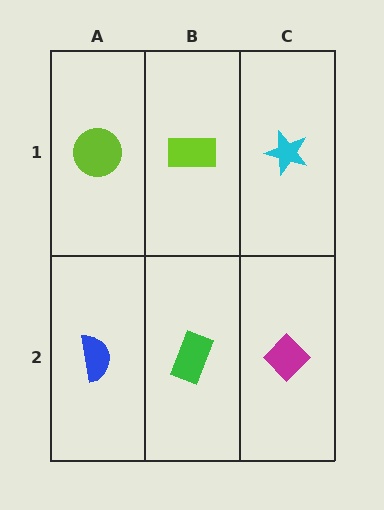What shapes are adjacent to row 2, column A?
A lime circle (row 1, column A), a green rectangle (row 2, column B).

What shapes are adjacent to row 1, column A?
A blue semicircle (row 2, column A), a lime rectangle (row 1, column B).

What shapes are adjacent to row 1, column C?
A magenta diamond (row 2, column C), a lime rectangle (row 1, column B).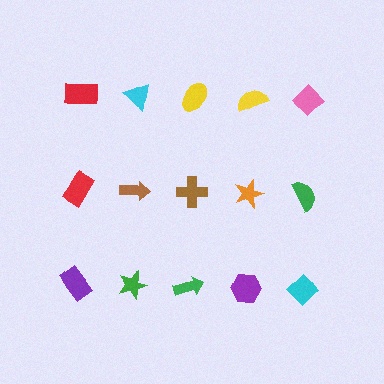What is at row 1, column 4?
A yellow semicircle.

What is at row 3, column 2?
A green star.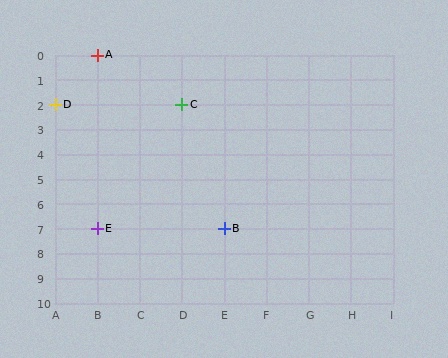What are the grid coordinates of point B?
Point B is at grid coordinates (E, 7).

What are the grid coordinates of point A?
Point A is at grid coordinates (B, 0).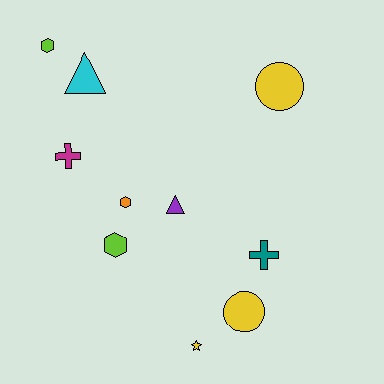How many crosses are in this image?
There are 2 crosses.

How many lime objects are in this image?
There are 2 lime objects.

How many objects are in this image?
There are 10 objects.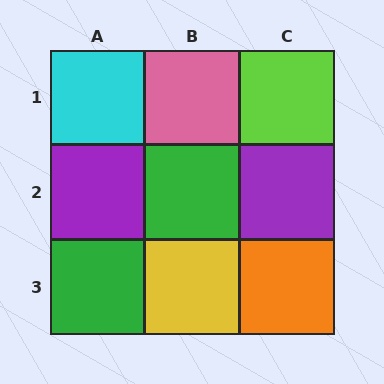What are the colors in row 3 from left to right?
Green, yellow, orange.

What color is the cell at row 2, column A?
Purple.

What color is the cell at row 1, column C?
Lime.